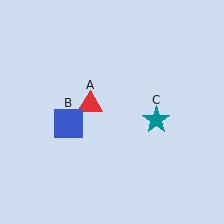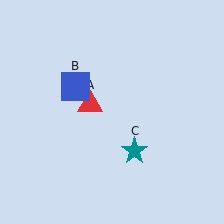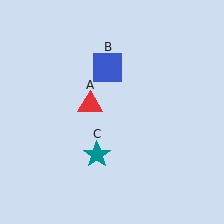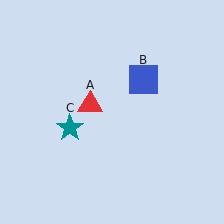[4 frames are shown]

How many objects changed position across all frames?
2 objects changed position: blue square (object B), teal star (object C).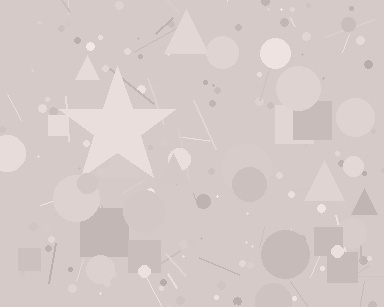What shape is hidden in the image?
A star is hidden in the image.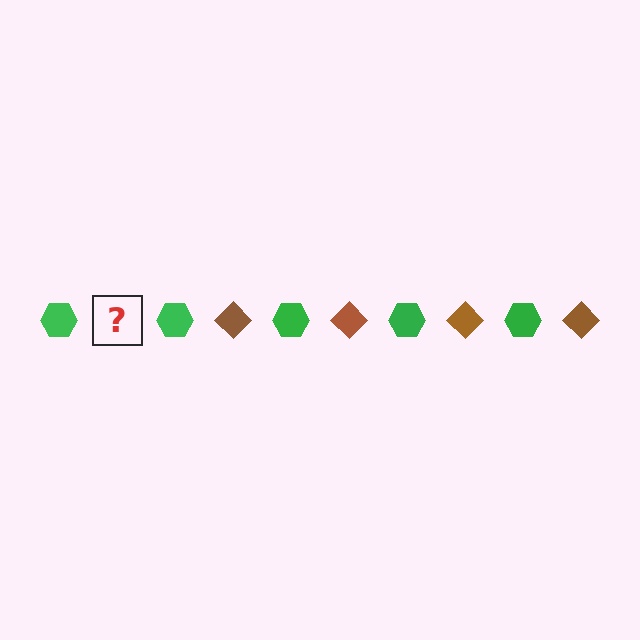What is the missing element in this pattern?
The missing element is a brown diamond.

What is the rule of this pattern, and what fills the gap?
The rule is that the pattern alternates between green hexagon and brown diamond. The gap should be filled with a brown diamond.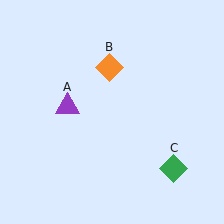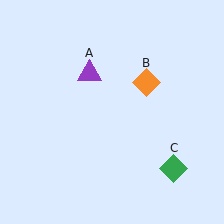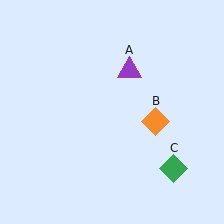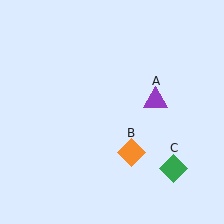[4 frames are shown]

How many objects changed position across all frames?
2 objects changed position: purple triangle (object A), orange diamond (object B).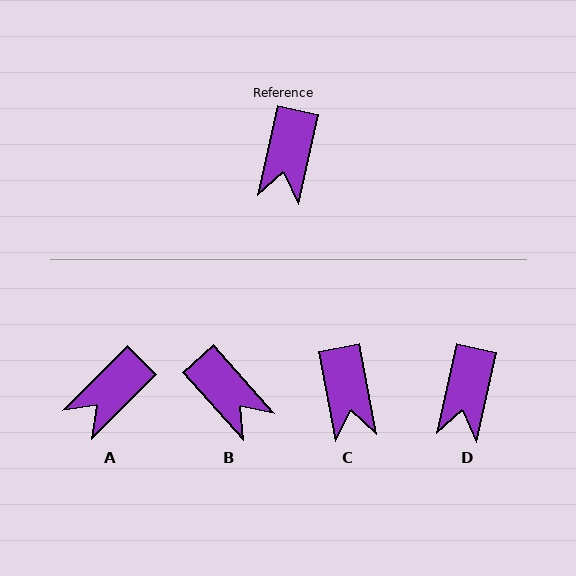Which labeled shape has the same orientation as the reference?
D.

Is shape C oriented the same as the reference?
No, it is off by about 23 degrees.